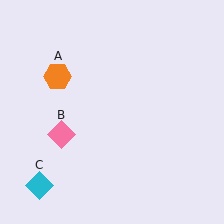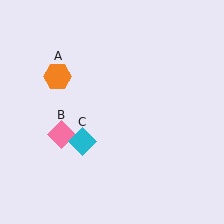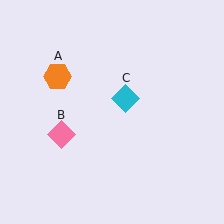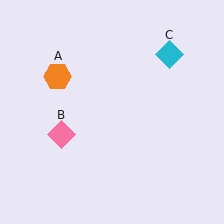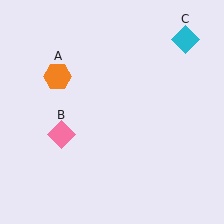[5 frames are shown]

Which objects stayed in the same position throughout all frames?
Orange hexagon (object A) and pink diamond (object B) remained stationary.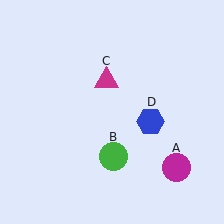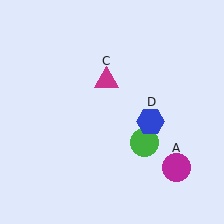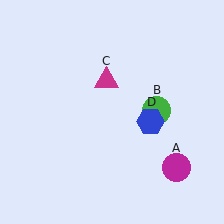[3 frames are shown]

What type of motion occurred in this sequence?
The green circle (object B) rotated counterclockwise around the center of the scene.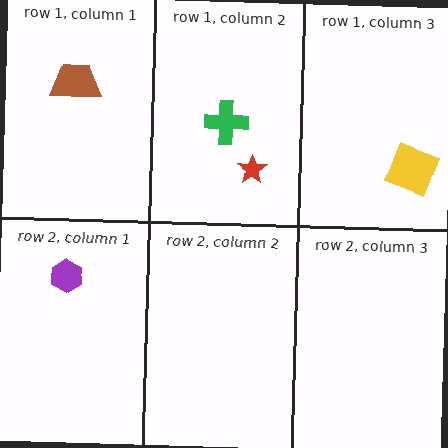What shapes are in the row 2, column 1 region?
The purple hexagon.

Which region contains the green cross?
The row 1, column 2 region.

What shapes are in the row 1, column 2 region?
The green cross, the red star.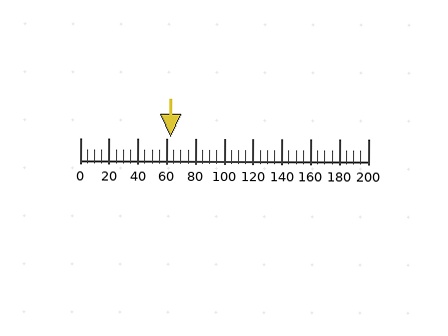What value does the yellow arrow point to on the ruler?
The yellow arrow points to approximately 63.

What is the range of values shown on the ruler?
The ruler shows values from 0 to 200.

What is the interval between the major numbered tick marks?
The major tick marks are spaced 20 units apart.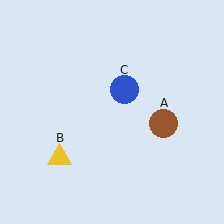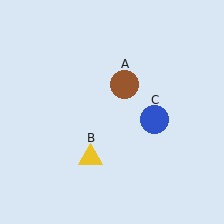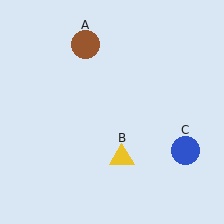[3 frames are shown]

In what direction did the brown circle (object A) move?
The brown circle (object A) moved up and to the left.